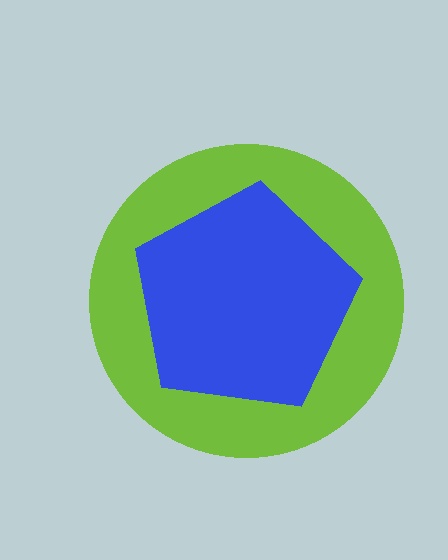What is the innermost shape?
The blue pentagon.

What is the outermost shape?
The lime circle.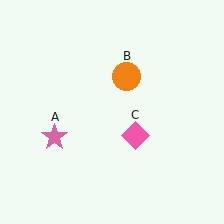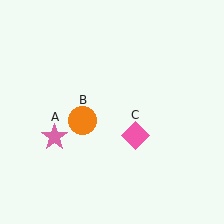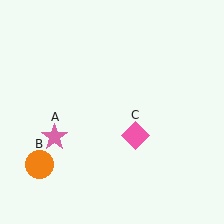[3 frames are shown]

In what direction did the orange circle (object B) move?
The orange circle (object B) moved down and to the left.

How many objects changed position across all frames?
1 object changed position: orange circle (object B).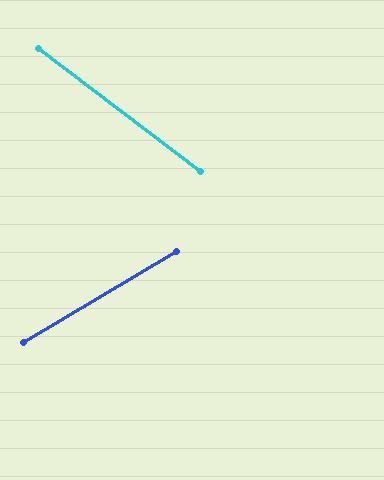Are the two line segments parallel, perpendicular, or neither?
Neither parallel nor perpendicular — they differ by about 68°.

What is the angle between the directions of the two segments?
Approximately 68 degrees.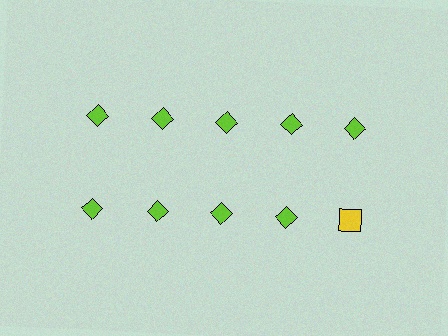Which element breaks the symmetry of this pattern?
The yellow square in the second row, rightmost column breaks the symmetry. All other shapes are lime diamonds.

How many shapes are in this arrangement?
There are 10 shapes arranged in a grid pattern.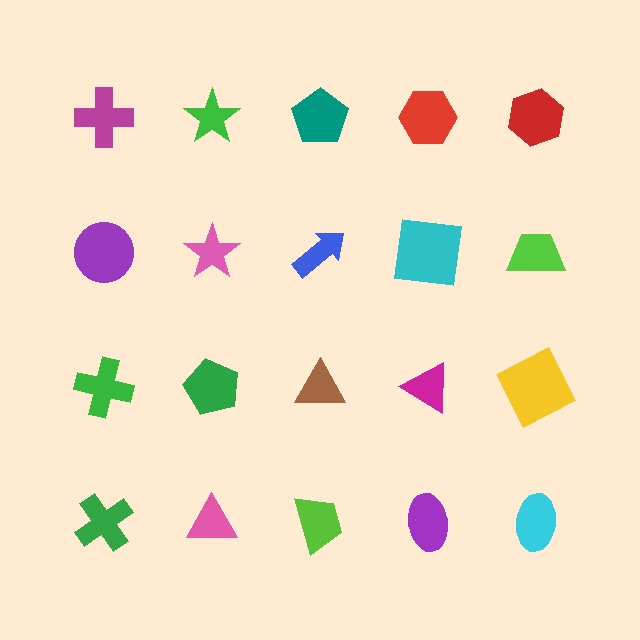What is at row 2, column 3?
A blue arrow.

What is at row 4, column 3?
A lime trapezoid.